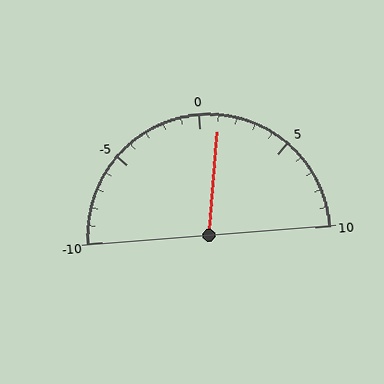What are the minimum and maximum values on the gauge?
The gauge ranges from -10 to 10.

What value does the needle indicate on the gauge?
The needle indicates approximately 1.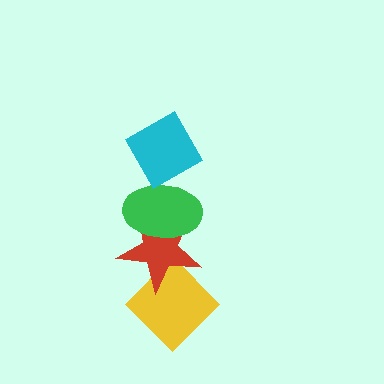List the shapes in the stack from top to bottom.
From top to bottom: the cyan diamond, the green ellipse, the red star, the yellow diamond.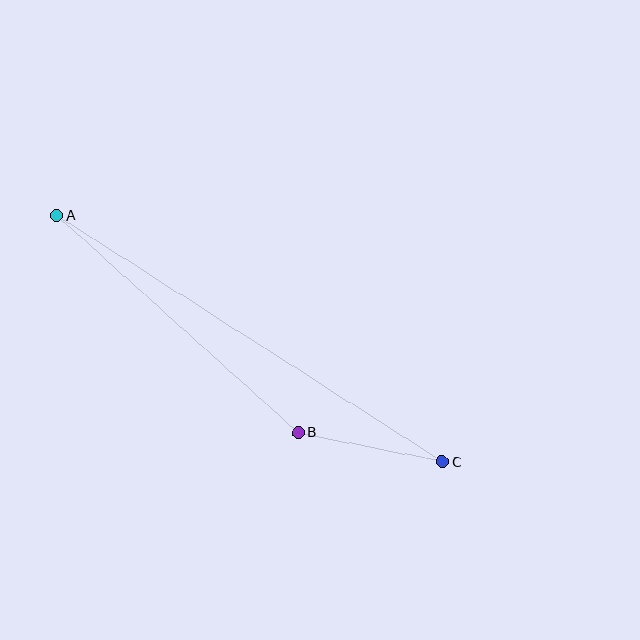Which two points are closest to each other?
Points B and C are closest to each other.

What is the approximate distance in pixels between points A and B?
The distance between A and B is approximately 325 pixels.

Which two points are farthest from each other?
Points A and C are farthest from each other.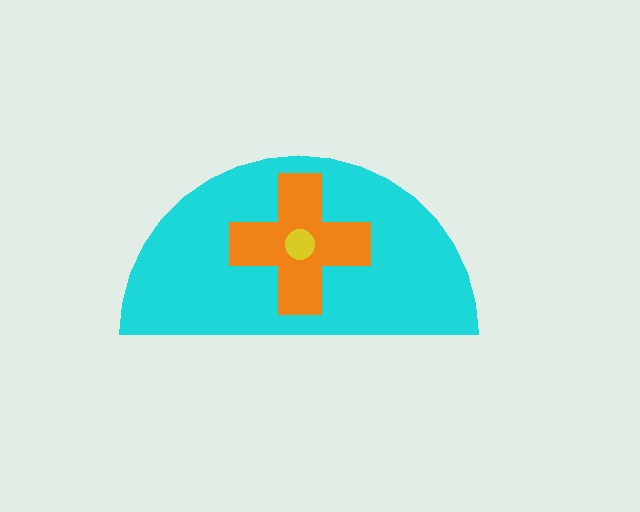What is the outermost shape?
The cyan semicircle.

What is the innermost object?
The yellow circle.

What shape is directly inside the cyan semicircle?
The orange cross.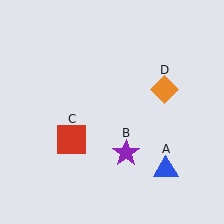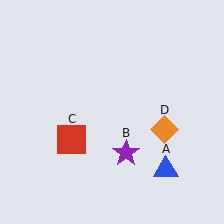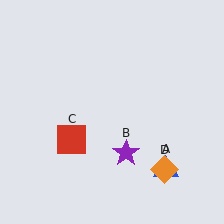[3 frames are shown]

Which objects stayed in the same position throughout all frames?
Blue triangle (object A) and purple star (object B) and red square (object C) remained stationary.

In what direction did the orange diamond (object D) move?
The orange diamond (object D) moved down.